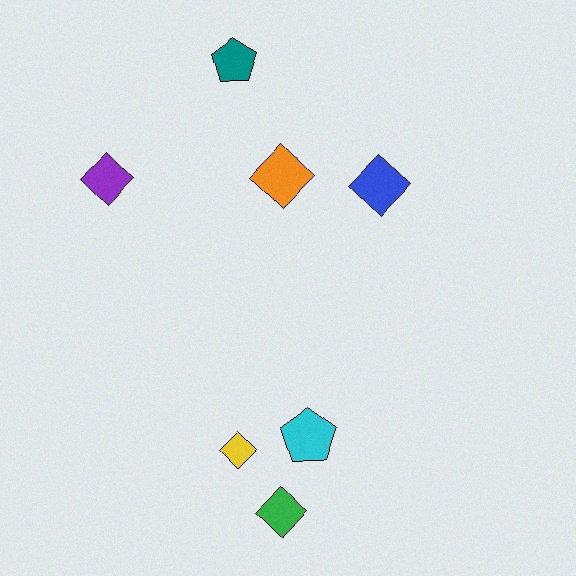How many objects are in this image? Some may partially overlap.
There are 7 objects.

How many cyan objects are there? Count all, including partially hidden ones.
There is 1 cyan object.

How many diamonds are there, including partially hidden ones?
There are 5 diamonds.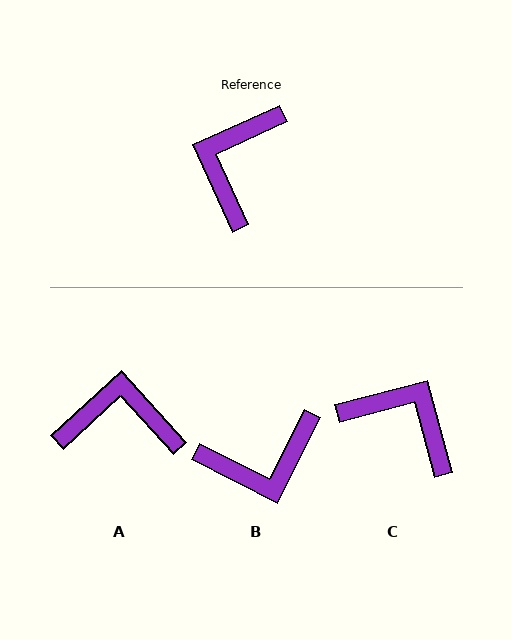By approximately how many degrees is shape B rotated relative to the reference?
Approximately 129 degrees counter-clockwise.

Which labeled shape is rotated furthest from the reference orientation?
B, about 129 degrees away.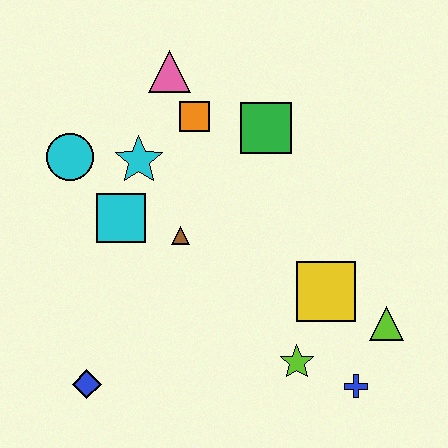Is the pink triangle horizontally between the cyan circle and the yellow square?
Yes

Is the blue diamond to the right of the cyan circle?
Yes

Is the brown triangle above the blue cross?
Yes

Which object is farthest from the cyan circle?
The blue cross is farthest from the cyan circle.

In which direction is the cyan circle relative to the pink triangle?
The cyan circle is to the left of the pink triangle.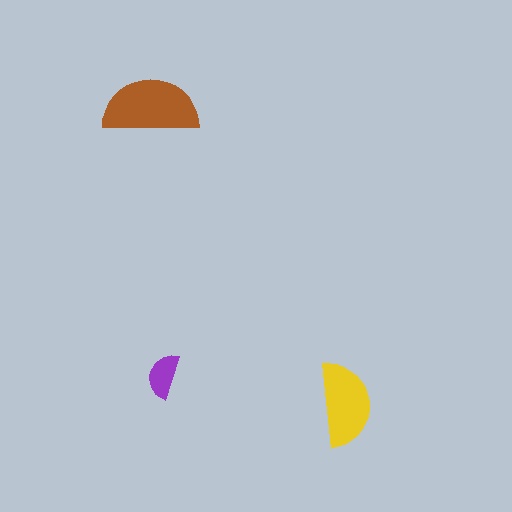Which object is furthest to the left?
The brown semicircle is leftmost.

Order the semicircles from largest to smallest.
the brown one, the yellow one, the purple one.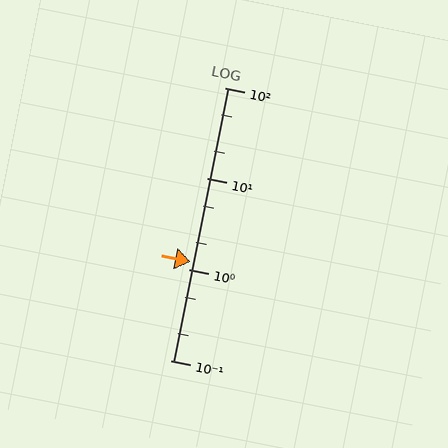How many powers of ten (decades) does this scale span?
The scale spans 3 decades, from 0.1 to 100.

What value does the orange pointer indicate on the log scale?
The pointer indicates approximately 1.2.